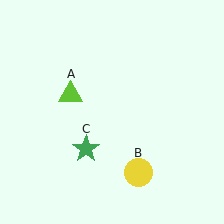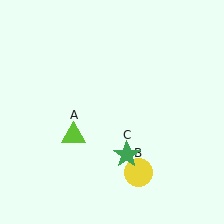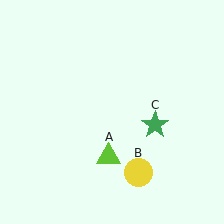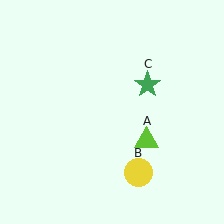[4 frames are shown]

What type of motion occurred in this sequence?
The lime triangle (object A), green star (object C) rotated counterclockwise around the center of the scene.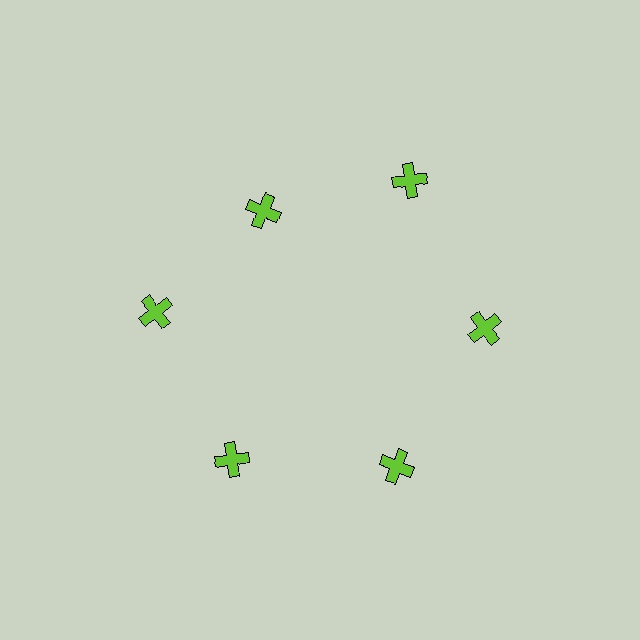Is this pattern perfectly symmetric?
No. The 6 lime crosses are arranged in a ring, but one element near the 11 o'clock position is pulled inward toward the center, breaking the 6-fold rotational symmetry.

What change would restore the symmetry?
The symmetry would be restored by moving it outward, back onto the ring so that all 6 crosses sit at equal angles and equal distance from the center.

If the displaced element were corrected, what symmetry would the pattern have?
It would have 6-fold rotational symmetry — the pattern would map onto itself every 60 degrees.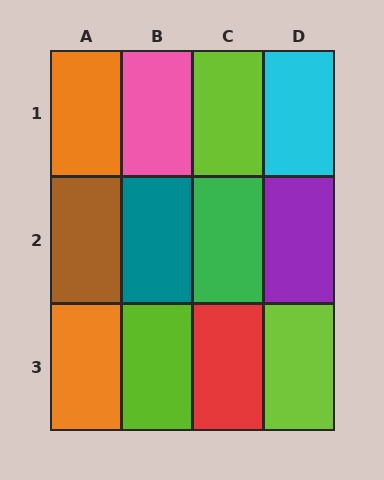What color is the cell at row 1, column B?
Pink.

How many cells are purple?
1 cell is purple.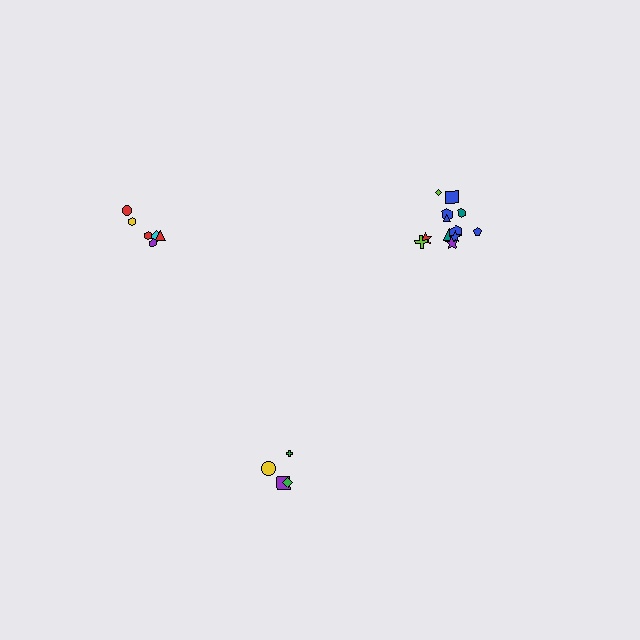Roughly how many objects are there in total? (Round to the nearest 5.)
Roughly 20 objects in total.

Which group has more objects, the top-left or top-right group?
The top-right group.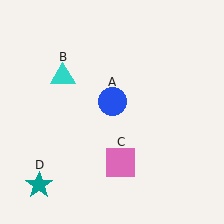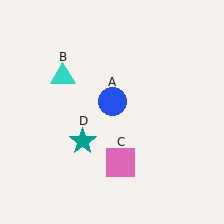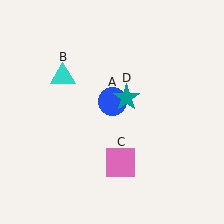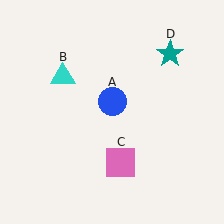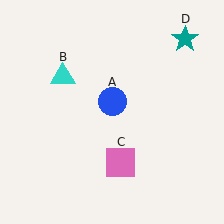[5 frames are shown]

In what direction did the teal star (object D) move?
The teal star (object D) moved up and to the right.